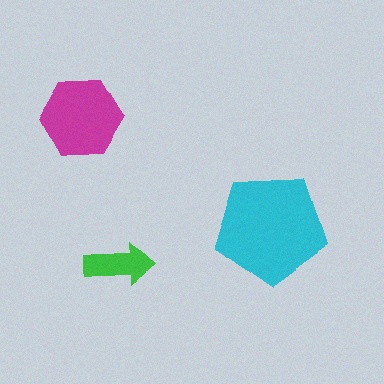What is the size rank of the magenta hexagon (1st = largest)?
2nd.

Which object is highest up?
The magenta hexagon is topmost.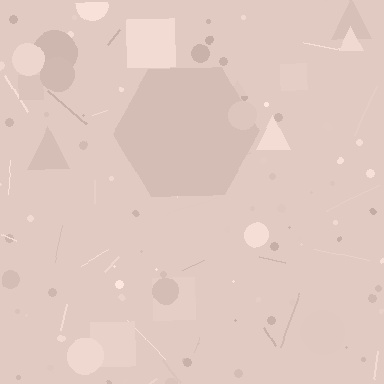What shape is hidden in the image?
A hexagon is hidden in the image.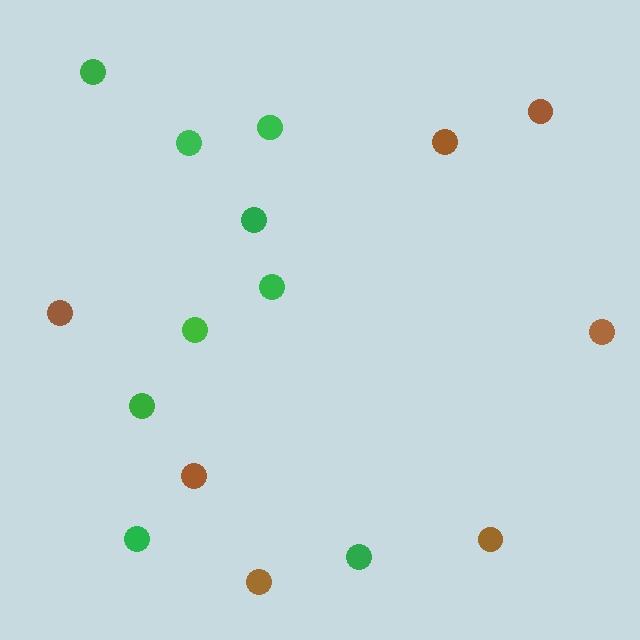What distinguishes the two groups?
There are 2 groups: one group of green circles (9) and one group of brown circles (7).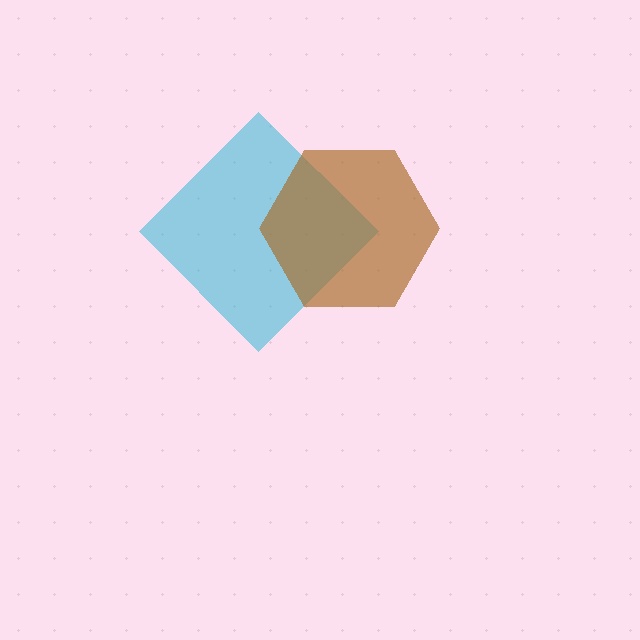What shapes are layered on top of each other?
The layered shapes are: a cyan diamond, a brown hexagon.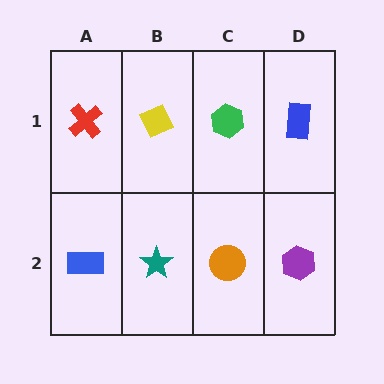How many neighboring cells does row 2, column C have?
3.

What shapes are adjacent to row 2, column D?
A blue rectangle (row 1, column D), an orange circle (row 2, column C).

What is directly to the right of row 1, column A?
A yellow diamond.